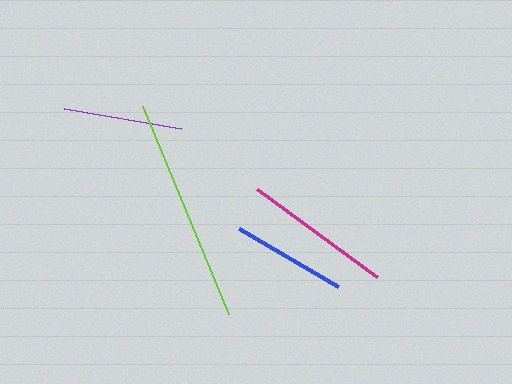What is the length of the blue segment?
The blue segment is approximately 115 pixels long.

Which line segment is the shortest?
The blue line is the shortest at approximately 115 pixels.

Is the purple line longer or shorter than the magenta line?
The magenta line is longer than the purple line.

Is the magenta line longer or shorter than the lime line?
The lime line is longer than the magenta line.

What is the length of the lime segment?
The lime segment is approximately 225 pixels long.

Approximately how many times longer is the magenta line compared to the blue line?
The magenta line is approximately 1.3 times the length of the blue line.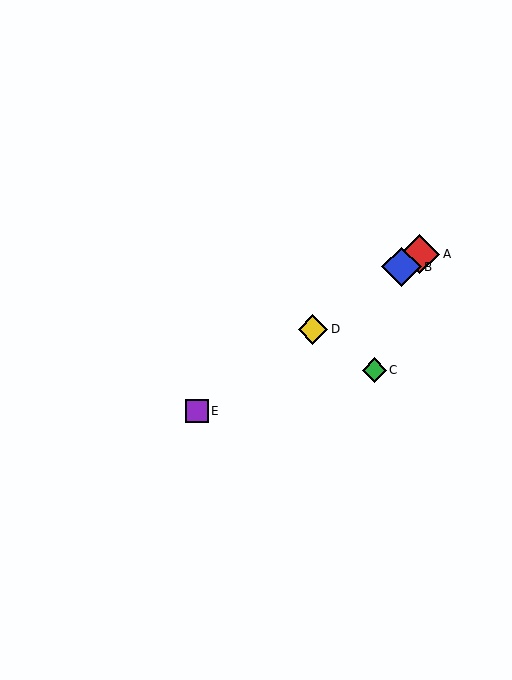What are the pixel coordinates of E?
Object E is at (197, 411).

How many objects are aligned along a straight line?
4 objects (A, B, D, E) are aligned along a straight line.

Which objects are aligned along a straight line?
Objects A, B, D, E are aligned along a straight line.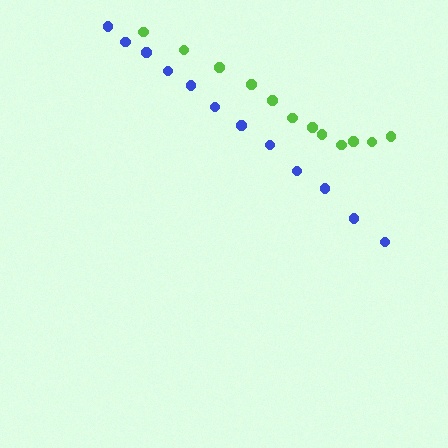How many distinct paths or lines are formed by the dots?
There are 2 distinct paths.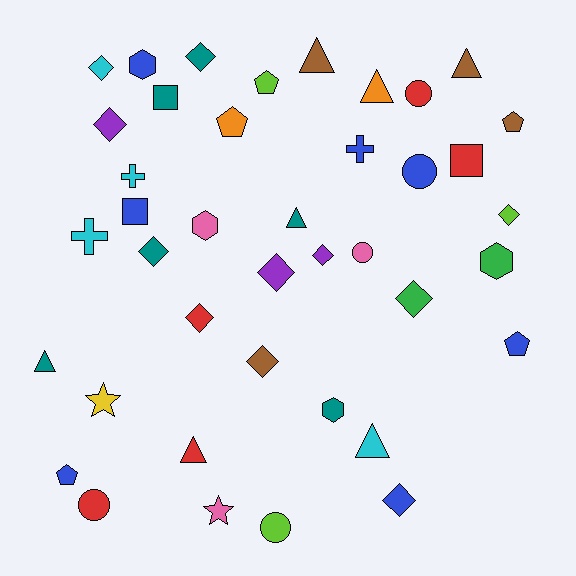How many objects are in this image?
There are 40 objects.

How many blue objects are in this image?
There are 7 blue objects.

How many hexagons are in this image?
There are 4 hexagons.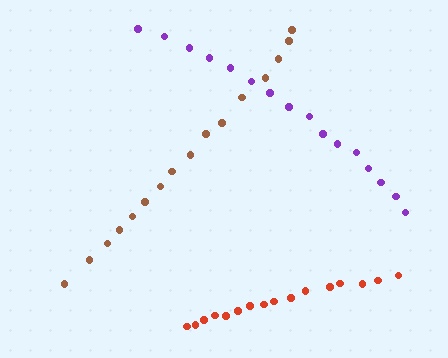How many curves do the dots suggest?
There are 3 distinct paths.